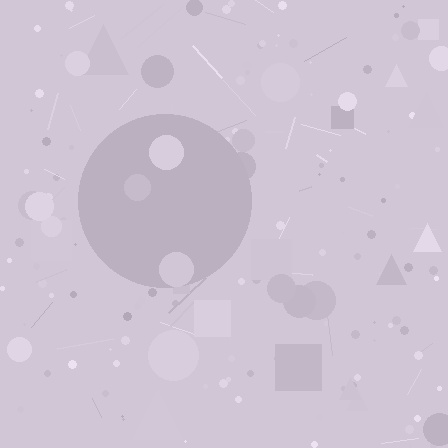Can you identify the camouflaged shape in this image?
The camouflaged shape is a circle.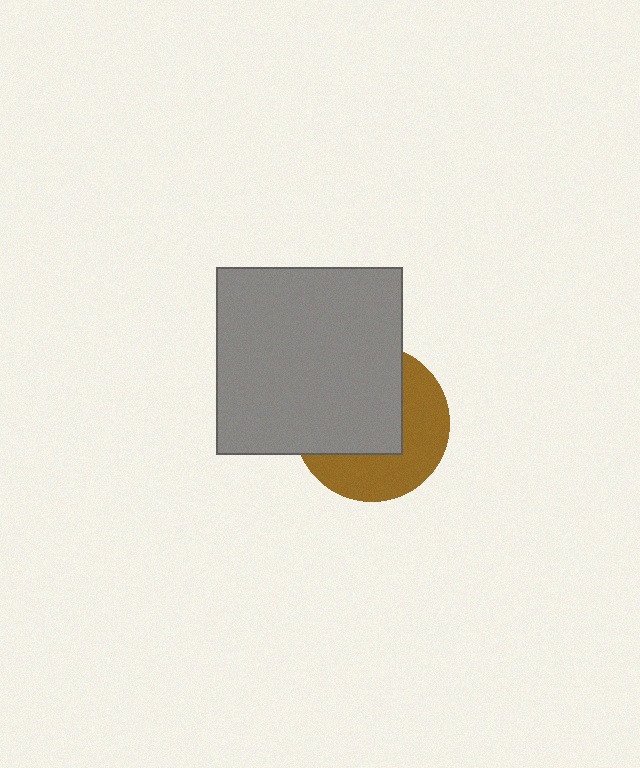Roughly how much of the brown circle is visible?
A small part of it is visible (roughly 45%).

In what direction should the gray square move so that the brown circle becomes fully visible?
The gray square should move toward the upper-left. That is the shortest direction to clear the overlap and leave the brown circle fully visible.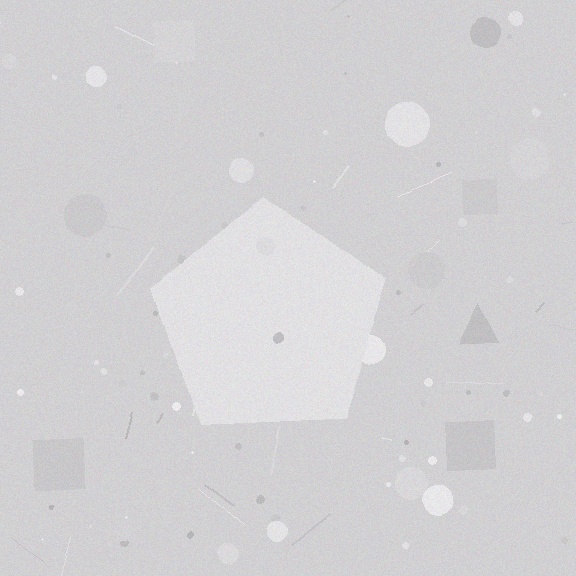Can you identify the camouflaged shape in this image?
The camouflaged shape is a pentagon.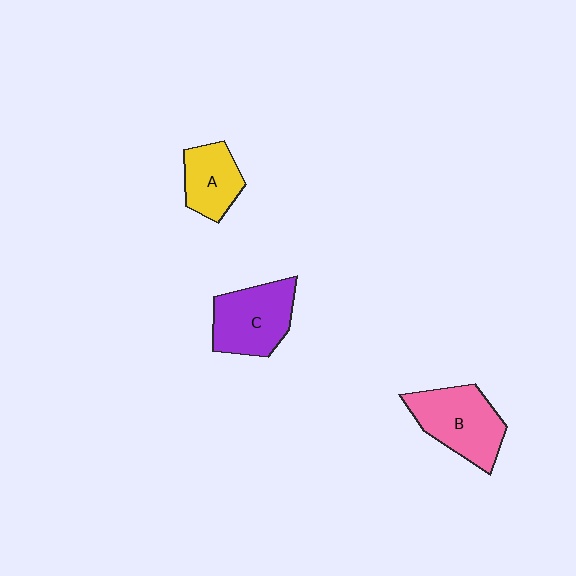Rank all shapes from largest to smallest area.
From largest to smallest: B (pink), C (purple), A (yellow).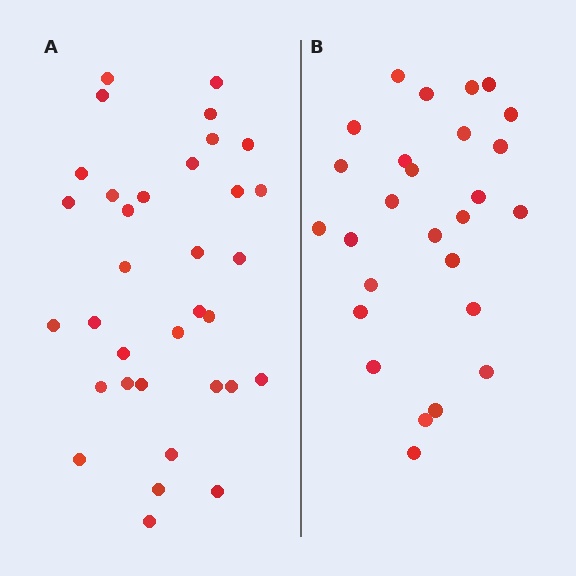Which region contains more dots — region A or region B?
Region A (the left region) has more dots.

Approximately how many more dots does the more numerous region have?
Region A has roughly 8 or so more dots than region B.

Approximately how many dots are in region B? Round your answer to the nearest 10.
About 30 dots. (The exact count is 27, which rounds to 30.)